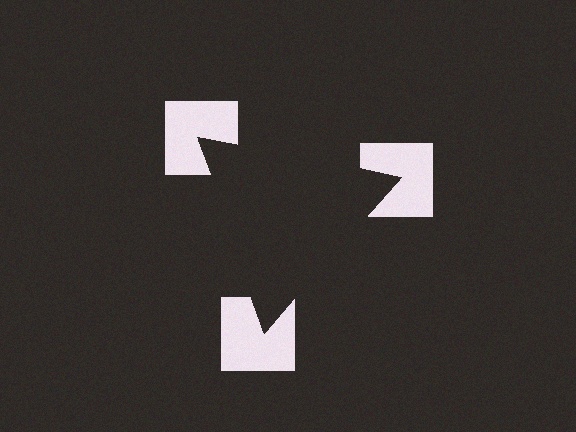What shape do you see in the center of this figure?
An illusory triangle — its edges are inferred from the aligned wedge cuts in the notched squares, not physically drawn.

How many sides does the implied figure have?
3 sides.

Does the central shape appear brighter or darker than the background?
It typically appears slightly darker than the background, even though no actual brightness change is drawn.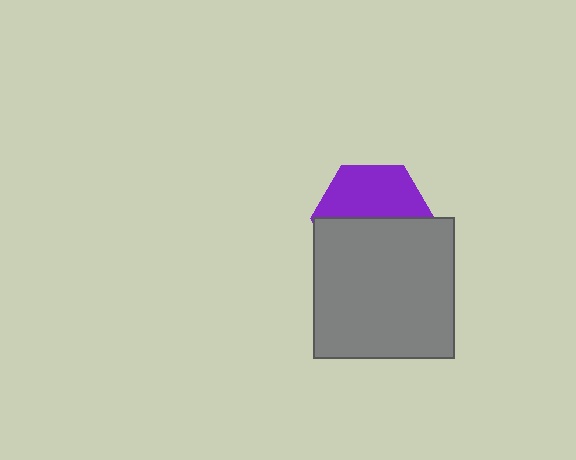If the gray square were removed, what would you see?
You would see the complete purple hexagon.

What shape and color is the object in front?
The object in front is a gray square.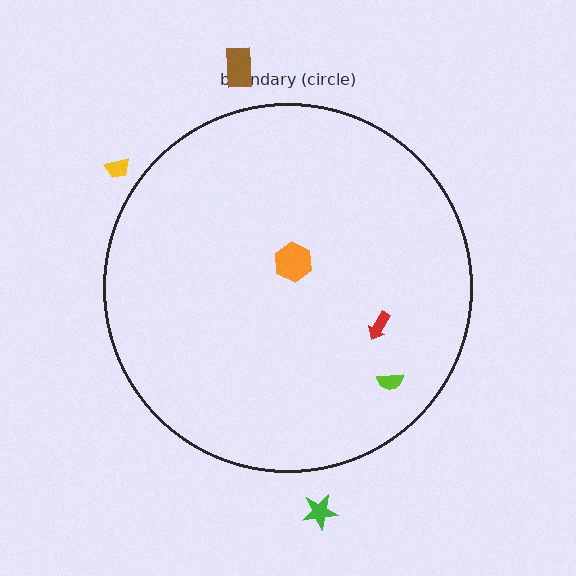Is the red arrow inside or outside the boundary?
Inside.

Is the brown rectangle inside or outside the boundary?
Outside.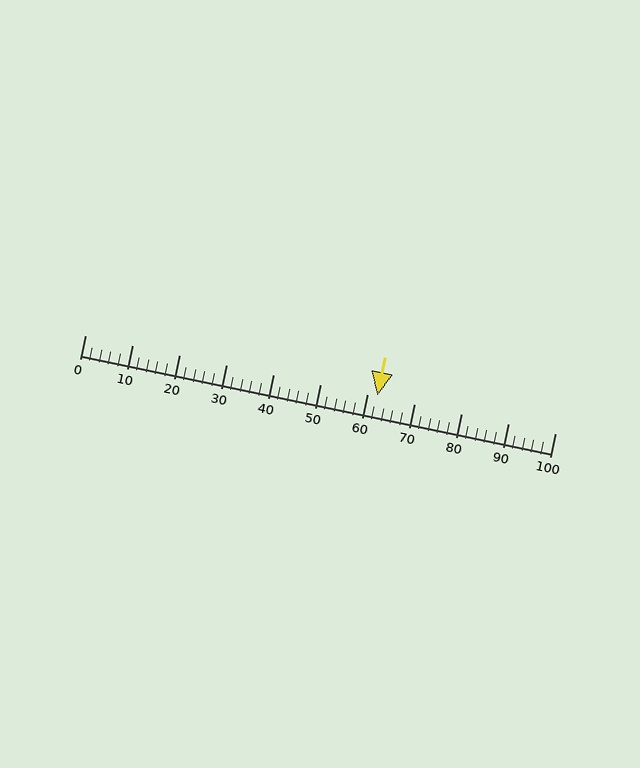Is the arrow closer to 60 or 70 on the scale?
The arrow is closer to 60.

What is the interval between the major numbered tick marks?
The major tick marks are spaced 10 units apart.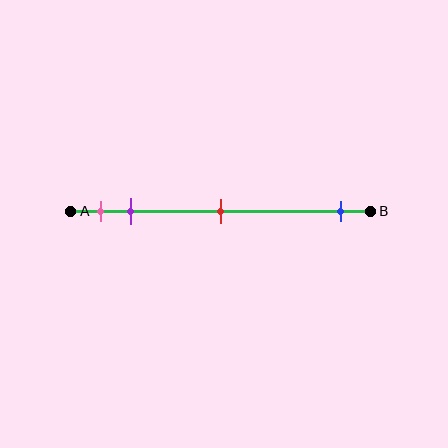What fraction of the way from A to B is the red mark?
The red mark is approximately 50% (0.5) of the way from A to B.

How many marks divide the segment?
There are 4 marks dividing the segment.